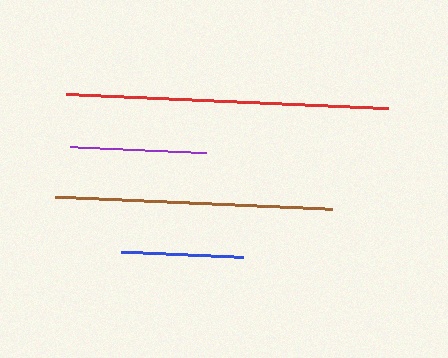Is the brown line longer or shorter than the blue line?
The brown line is longer than the blue line.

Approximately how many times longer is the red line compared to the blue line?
The red line is approximately 2.6 times the length of the blue line.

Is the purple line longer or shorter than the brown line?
The brown line is longer than the purple line.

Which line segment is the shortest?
The blue line is the shortest at approximately 122 pixels.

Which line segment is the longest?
The red line is the longest at approximately 322 pixels.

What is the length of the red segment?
The red segment is approximately 322 pixels long.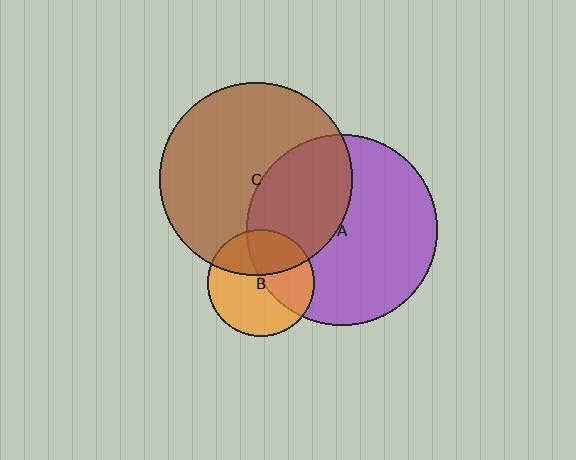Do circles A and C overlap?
Yes.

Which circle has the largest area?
Circle C (brown).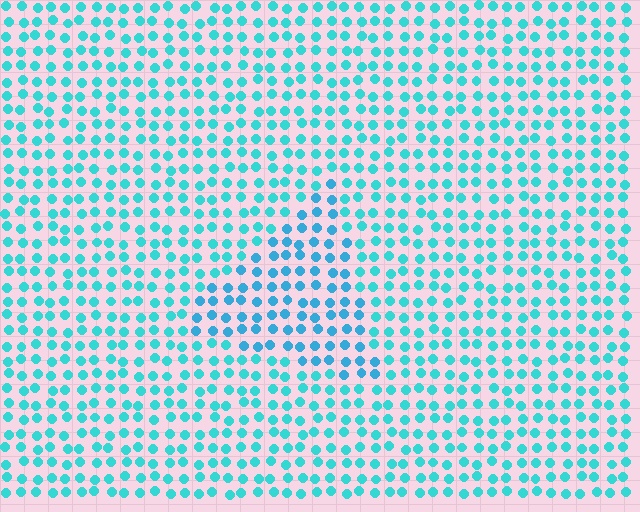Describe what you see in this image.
The image is filled with small cyan elements in a uniform arrangement. A triangle-shaped region is visible where the elements are tinted to a slightly different hue, forming a subtle color boundary.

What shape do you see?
I see a triangle.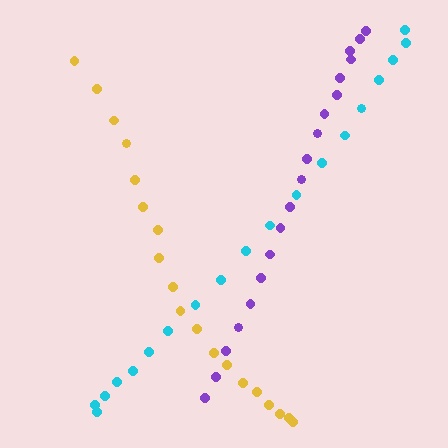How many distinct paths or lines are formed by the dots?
There are 3 distinct paths.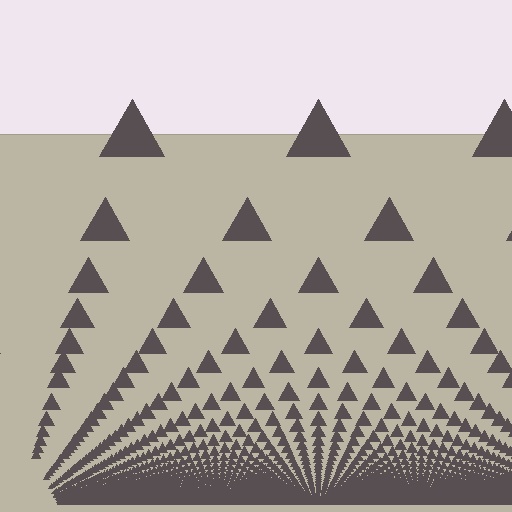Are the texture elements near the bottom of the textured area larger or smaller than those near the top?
Smaller. The gradient is inverted — elements near the bottom are smaller and denser.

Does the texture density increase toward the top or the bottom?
Density increases toward the bottom.